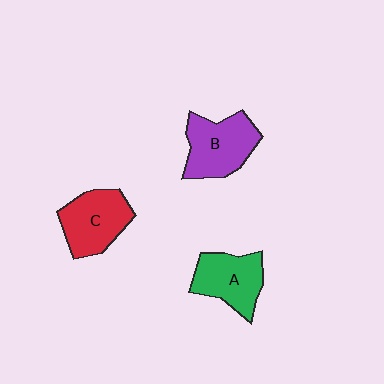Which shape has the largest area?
Shape B (purple).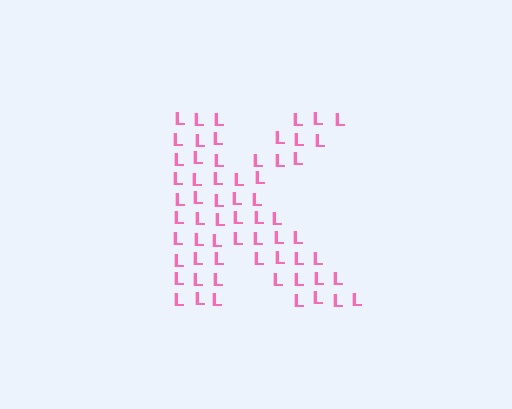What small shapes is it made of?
It is made of small letter L's.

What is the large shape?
The large shape is the letter K.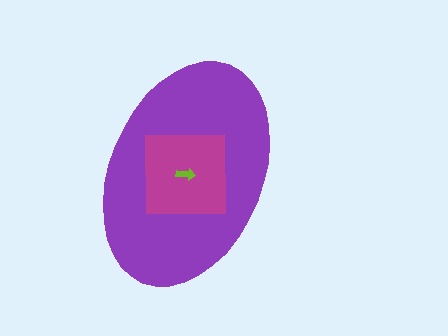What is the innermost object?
The lime arrow.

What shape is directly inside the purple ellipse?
The magenta square.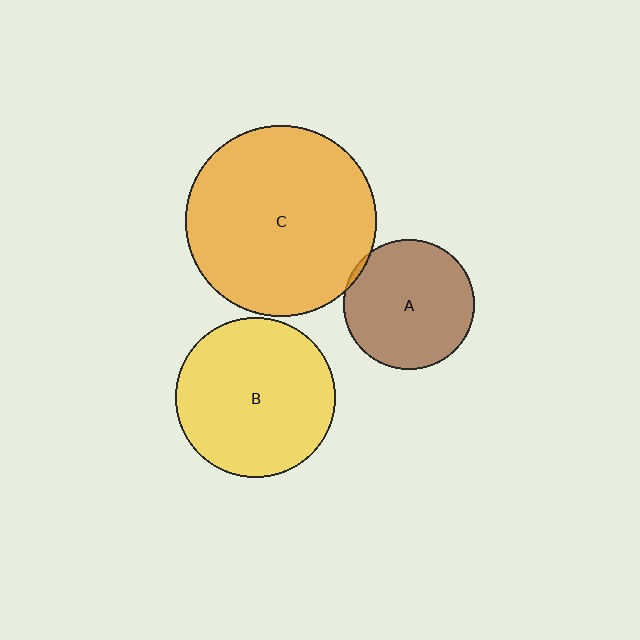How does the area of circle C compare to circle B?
Approximately 1.4 times.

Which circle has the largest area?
Circle C (orange).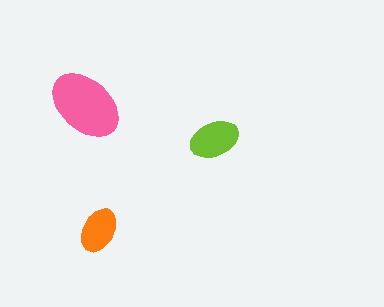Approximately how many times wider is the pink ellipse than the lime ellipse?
About 1.5 times wider.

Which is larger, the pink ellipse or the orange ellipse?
The pink one.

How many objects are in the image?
There are 3 objects in the image.